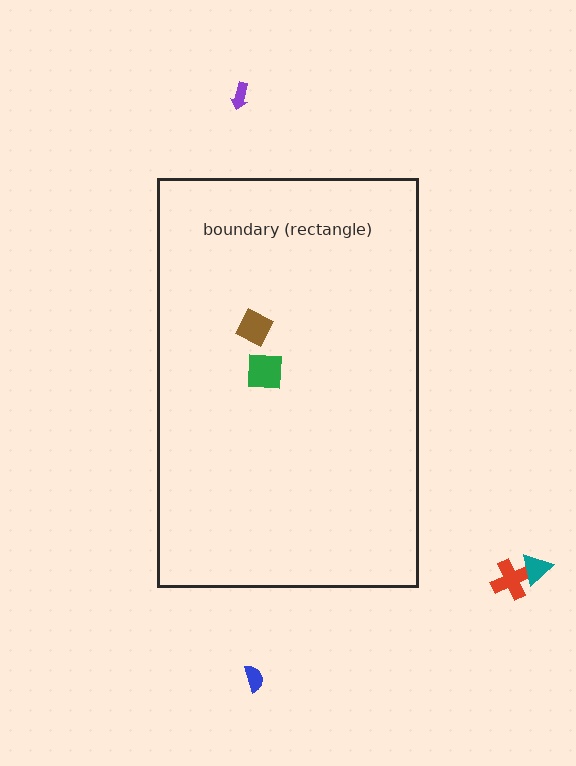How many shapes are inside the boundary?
2 inside, 4 outside.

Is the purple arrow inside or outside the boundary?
Outside.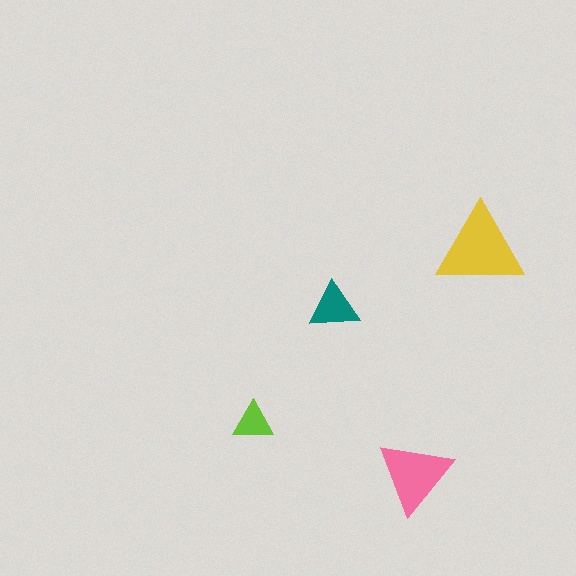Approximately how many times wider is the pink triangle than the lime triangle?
About 2 times wider.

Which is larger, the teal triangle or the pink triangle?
The pink one.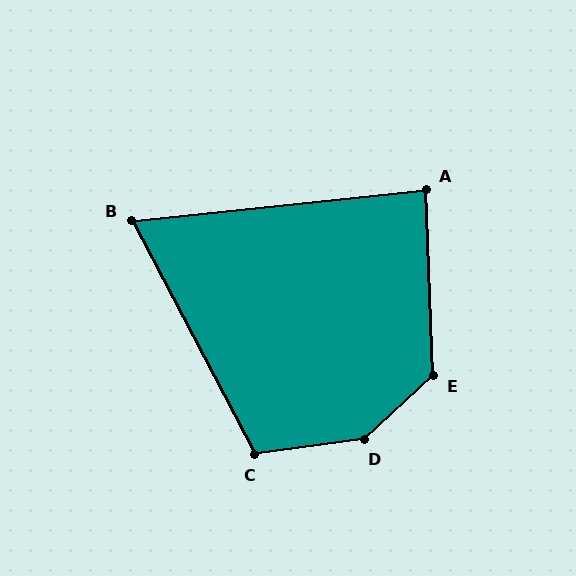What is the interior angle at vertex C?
Approximately 110 degrees (obtuse).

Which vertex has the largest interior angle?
D, at approximately 145 degrees.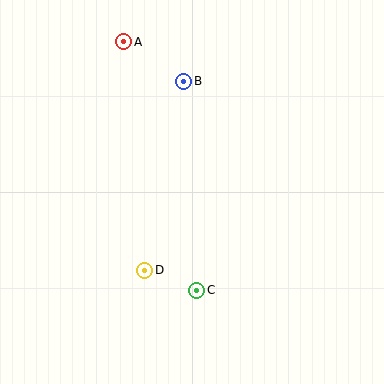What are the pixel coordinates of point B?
Point B is at (184, 81).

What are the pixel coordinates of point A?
Point A is at (124, 42).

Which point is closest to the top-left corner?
Point A is closest to the top-left corner.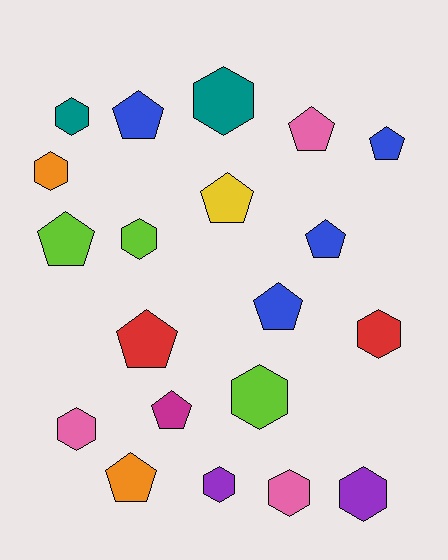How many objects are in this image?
There are 20 objects.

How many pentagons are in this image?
There are 10 pentagons.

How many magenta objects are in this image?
There is 1 magenta object.